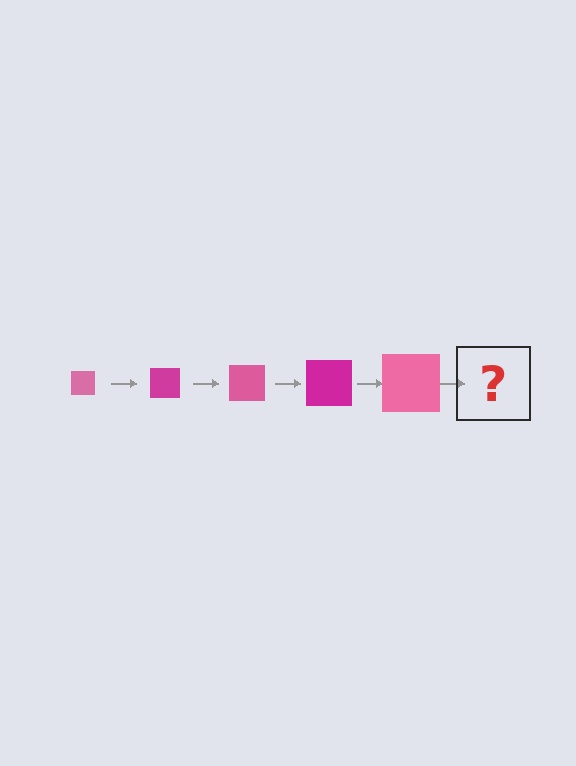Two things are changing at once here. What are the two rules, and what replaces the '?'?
The two rules are that the square grows larger each step and the color cycles through pink and magenta. The '?' should be a magenta square, larger than the previous one.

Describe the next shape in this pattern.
It should be a magenta square, larger than the previous one.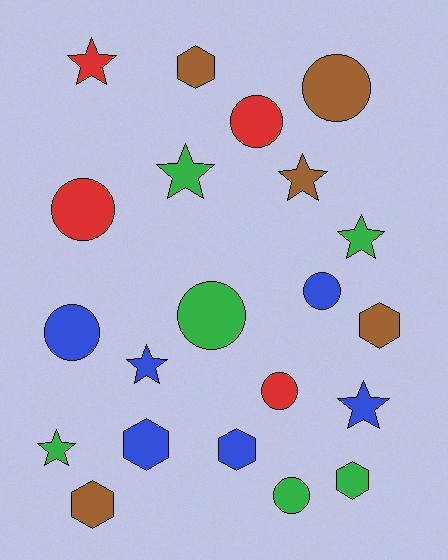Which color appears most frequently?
Green, with 6 objects.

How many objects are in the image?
There are 21 objects.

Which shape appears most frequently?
Circle, with 8 objects.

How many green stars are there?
There are 3 green stars.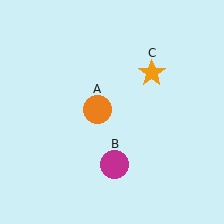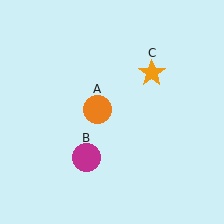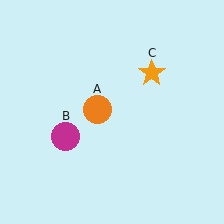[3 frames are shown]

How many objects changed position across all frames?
1 object changed position: magenta circle (object B).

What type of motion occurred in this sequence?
The magenta circle (object B) rotated clockwise around the center of the scene.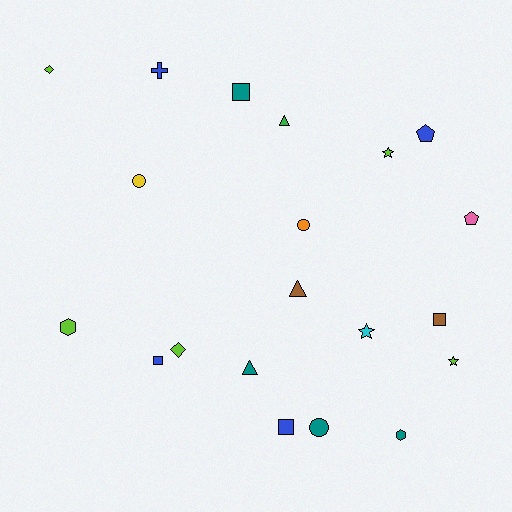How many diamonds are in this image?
There are 2 diamonds.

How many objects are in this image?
There are 20 objects.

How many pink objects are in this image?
There is 1 pink object.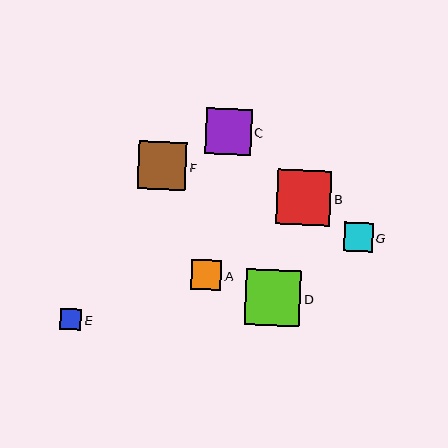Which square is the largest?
Square D is the largest with a size of approximately 56 pixels.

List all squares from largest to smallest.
From largest to smallest: D, B, F, C, A, G, E.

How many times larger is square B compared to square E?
Square B is approximately 2.5 times the size of square E.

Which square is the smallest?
Square E is the smallest with a size of approximately 21 pixels.